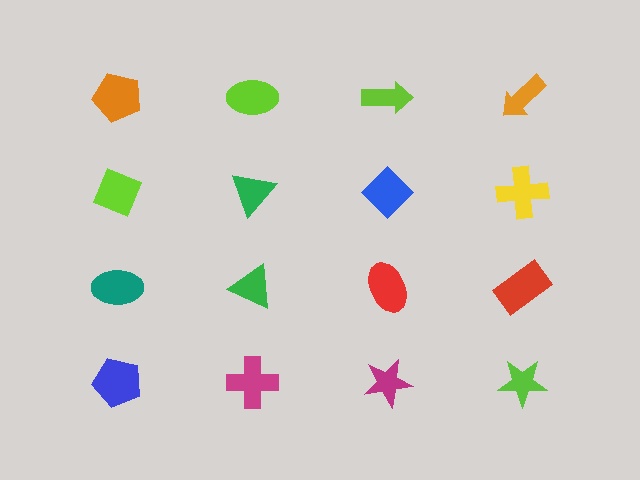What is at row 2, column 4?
A yellow cross.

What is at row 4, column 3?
A magenta star.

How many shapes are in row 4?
4 shapes.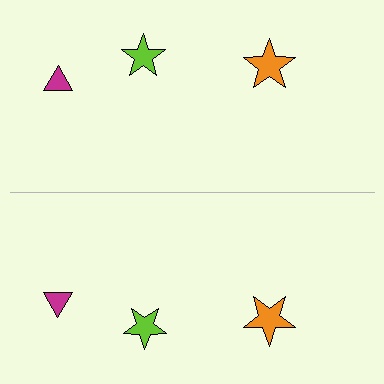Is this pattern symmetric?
Yes, this pattern has bilateral (reflection) symmetry.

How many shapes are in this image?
There are 6 shapes in this image.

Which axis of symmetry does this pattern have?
The pattern has a horizontal axis of symmetry running through the center of the image.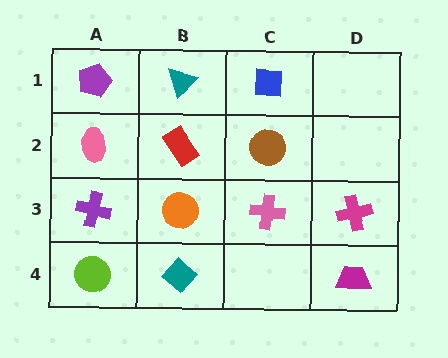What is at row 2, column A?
A pink ellipse.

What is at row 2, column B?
A red rectangle.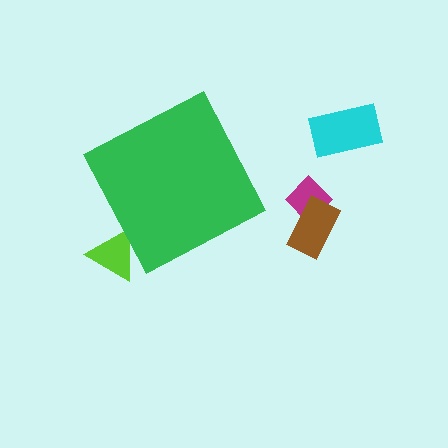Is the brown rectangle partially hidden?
No, the brown rectangle is fully visible.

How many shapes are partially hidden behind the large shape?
1 shape is partially hidden.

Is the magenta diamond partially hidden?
No, the magenta diamond is fully visible.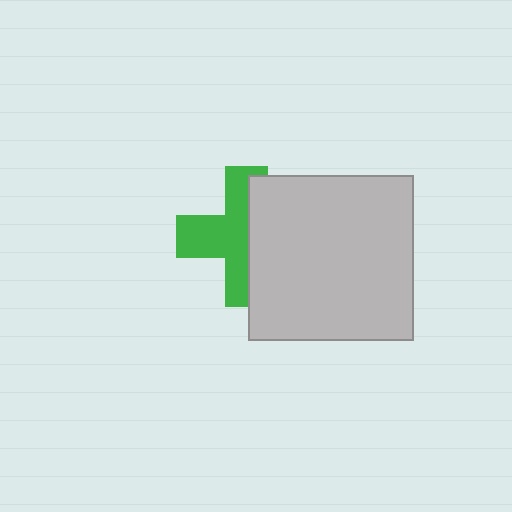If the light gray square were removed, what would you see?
You would see the complete green cross.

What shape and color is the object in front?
The object in front is a light gray square.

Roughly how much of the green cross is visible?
About half of it is visible (roughly 53%).